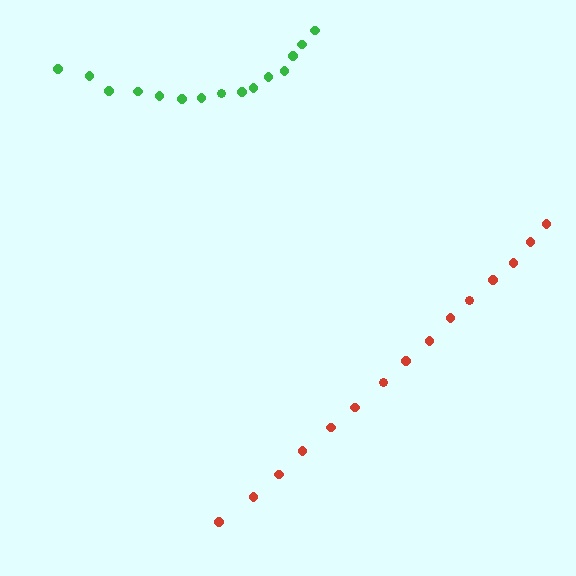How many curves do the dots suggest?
There are 2 distinct paths.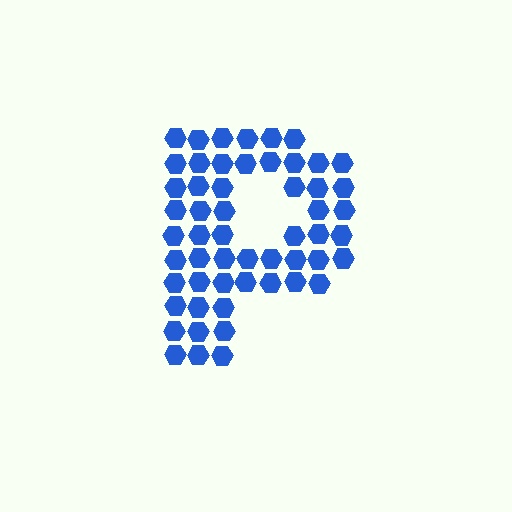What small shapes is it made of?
It is made of small hexagons.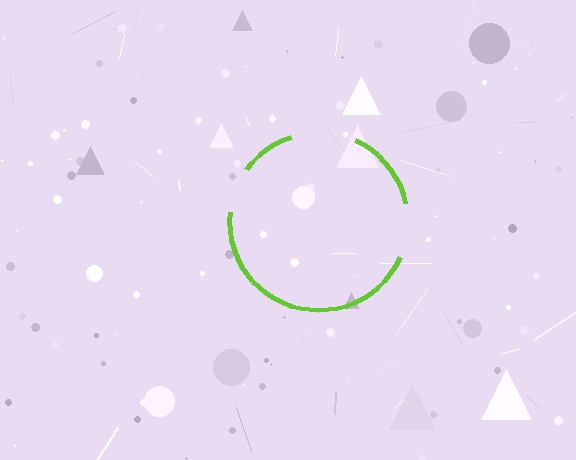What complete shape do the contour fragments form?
The contour fragments form a circle.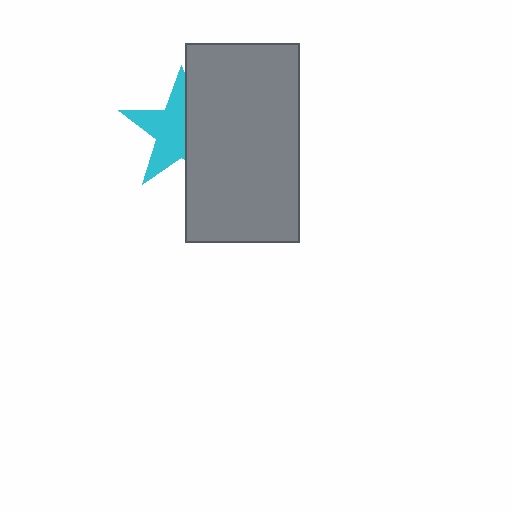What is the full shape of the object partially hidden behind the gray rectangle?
The partially hidden object is a cyan star.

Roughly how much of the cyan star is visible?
About half of it is visible (roughly 57%).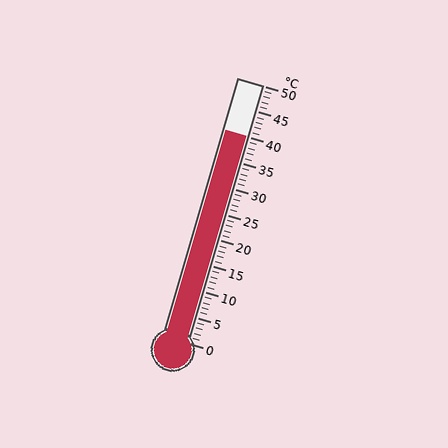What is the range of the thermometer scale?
The thermometer scale ranges from 0°C to 50°C.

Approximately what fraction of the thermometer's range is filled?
The thermometer is filled to approximately 80% of its range.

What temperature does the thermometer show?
The thermometer shows approximately 40°C.